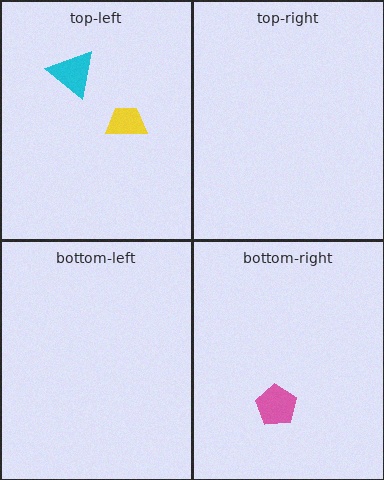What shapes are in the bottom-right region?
The pink pentagon.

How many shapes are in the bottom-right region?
1.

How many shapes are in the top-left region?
2.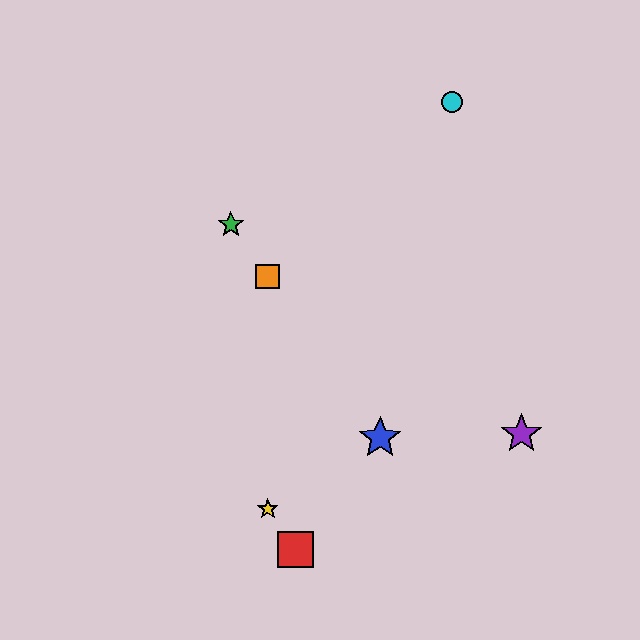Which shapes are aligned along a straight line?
The blue star, the green star, the orange square are aligned along a straight line.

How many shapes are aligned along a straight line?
3 shapes (the blue star, the green star, the orange square) are aligned along a straight line.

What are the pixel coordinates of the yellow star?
The yellow star is at (268, 509).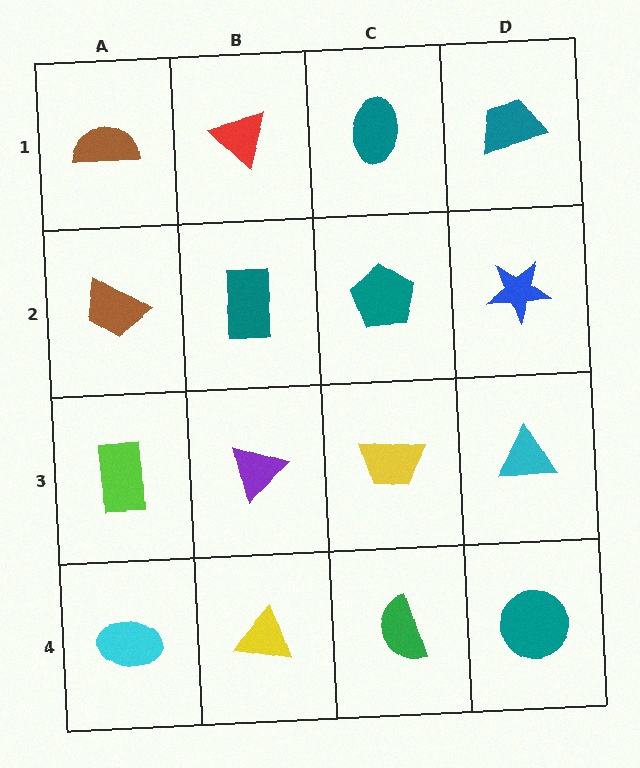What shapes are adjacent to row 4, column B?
A purple triangle (row 3, column B), a cyan ellipse (row 4, column A), a green semicircle (row 4, column C).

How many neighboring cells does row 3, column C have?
4.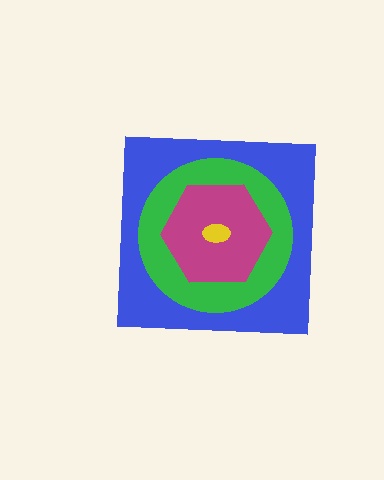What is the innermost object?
The yellow ellipse.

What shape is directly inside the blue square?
The green circle.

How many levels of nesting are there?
4.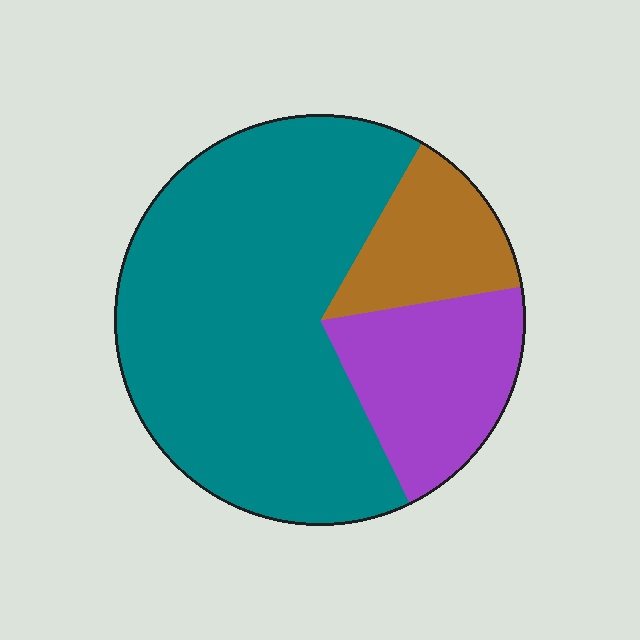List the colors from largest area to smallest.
From largest to smallest: teal, purple, brown.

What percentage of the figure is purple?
Purple takes up less than a quarter of the figure.